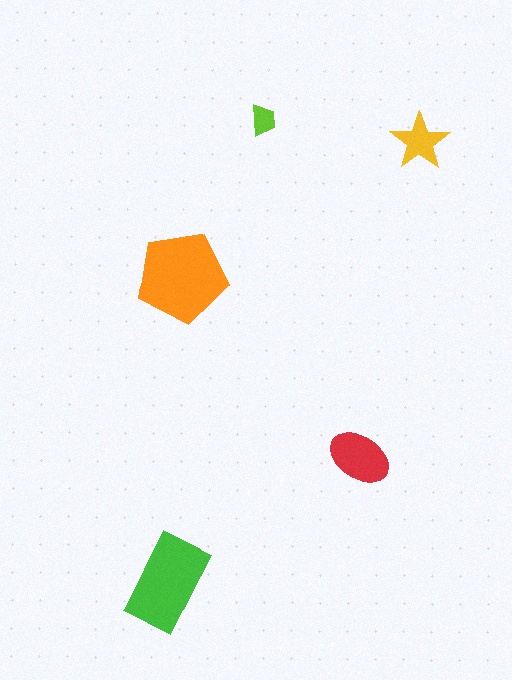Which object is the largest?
The orange pentagon.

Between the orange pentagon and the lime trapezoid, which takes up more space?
The orange pentagon.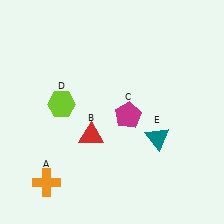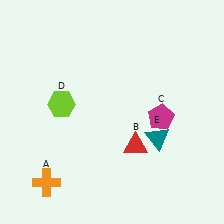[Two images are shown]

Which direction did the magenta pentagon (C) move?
The magenta pentagon (C) moved right.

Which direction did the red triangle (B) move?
The red triangle (B) moved right.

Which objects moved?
The objects that moved are: the red triangle (B), the magenta pentagon (C).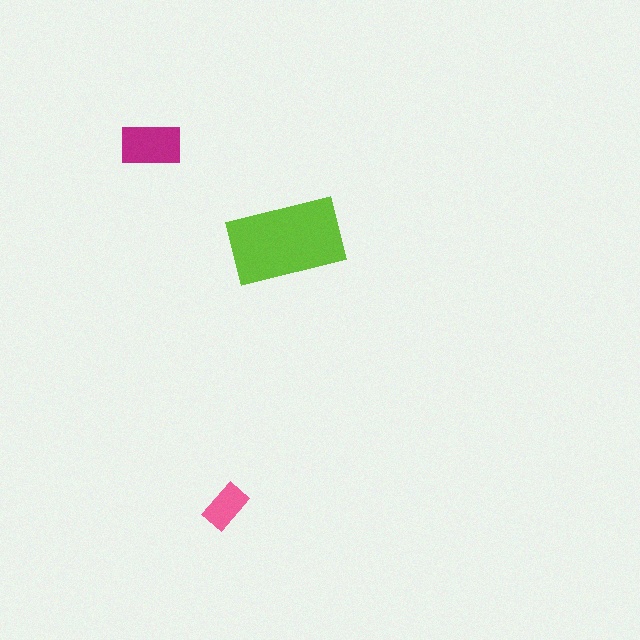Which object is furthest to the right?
The lime rectangle is rightmost.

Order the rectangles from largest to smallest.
the lime one, the magenta one, the pink one.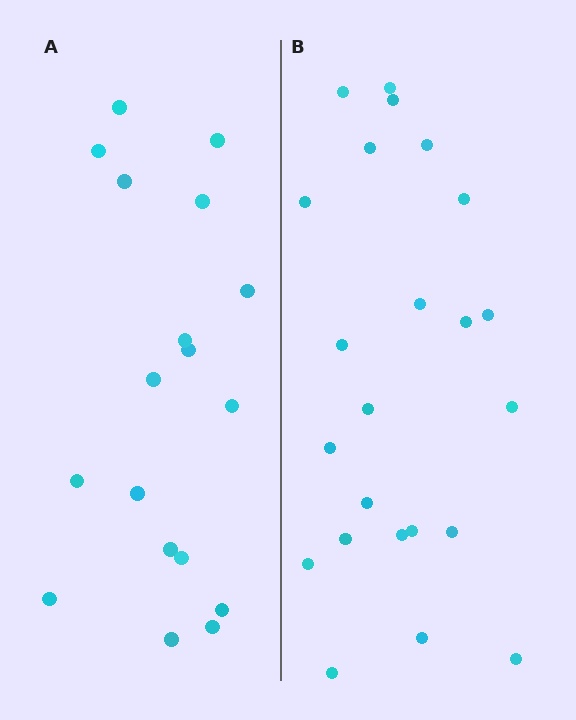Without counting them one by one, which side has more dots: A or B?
Region B (the right region) has more dots.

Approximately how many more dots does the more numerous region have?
Region B has about 5 more dots than region A.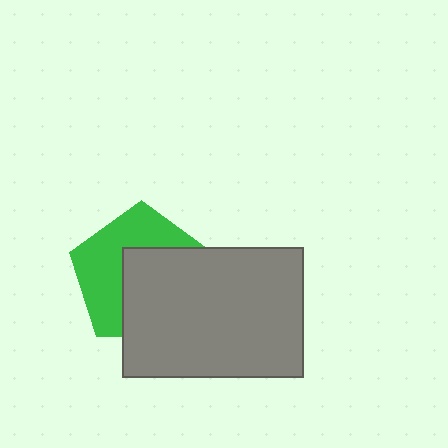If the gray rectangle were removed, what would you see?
You would see the complete green pentagon.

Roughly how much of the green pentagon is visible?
About half of it is visible (roughly 48%).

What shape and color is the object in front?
The object in front is a gray rectangle.